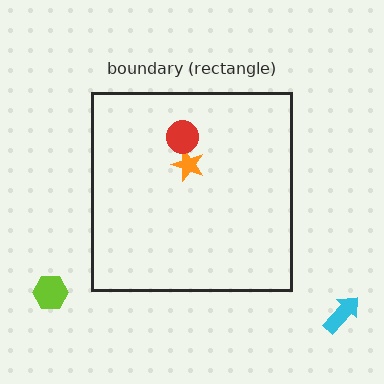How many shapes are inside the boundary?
2 inside, 2 outside.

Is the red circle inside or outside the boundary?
Inside.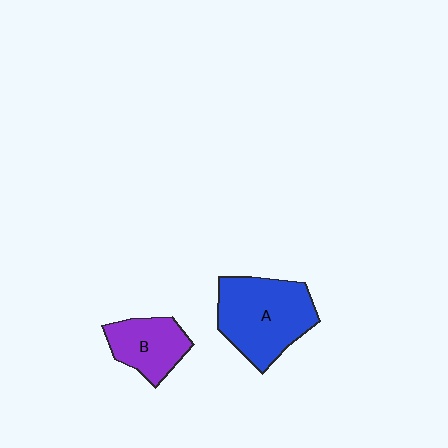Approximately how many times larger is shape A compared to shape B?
Approximately 1.7 times.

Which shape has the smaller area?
Shape B (purple).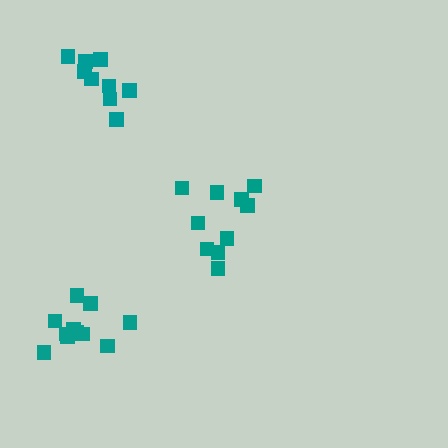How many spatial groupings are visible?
There are 3 spatial groupings.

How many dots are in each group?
Group 1: 10 dots, Group 2: 11 dots, Group 3: 9 dots (30 total).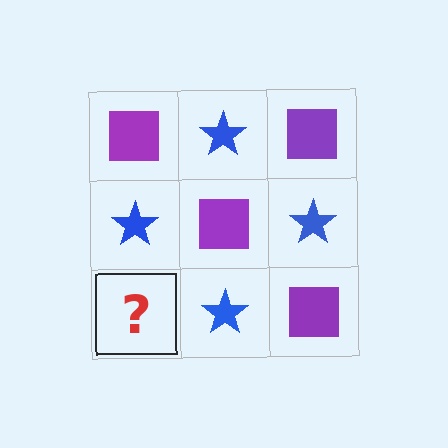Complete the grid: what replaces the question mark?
The question mark should be replaced with a purple square.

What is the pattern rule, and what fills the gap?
The rule is that it alternates purple square and blue star in a checkerboard pattern. The gap should be filled with a purple square.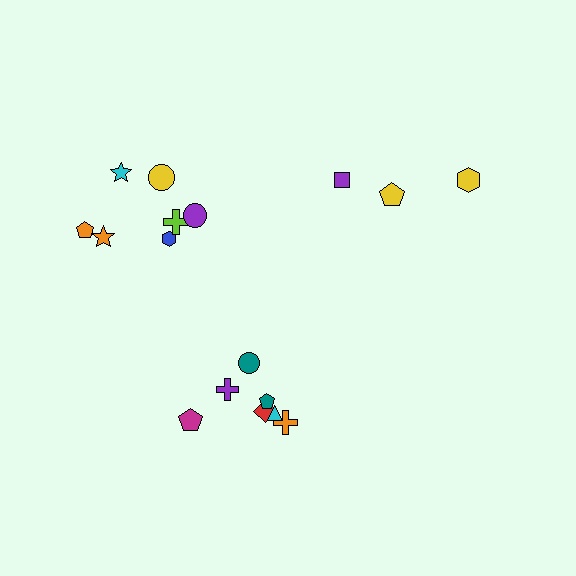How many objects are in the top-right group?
There are 3 objects.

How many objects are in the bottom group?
There are 7 objects.